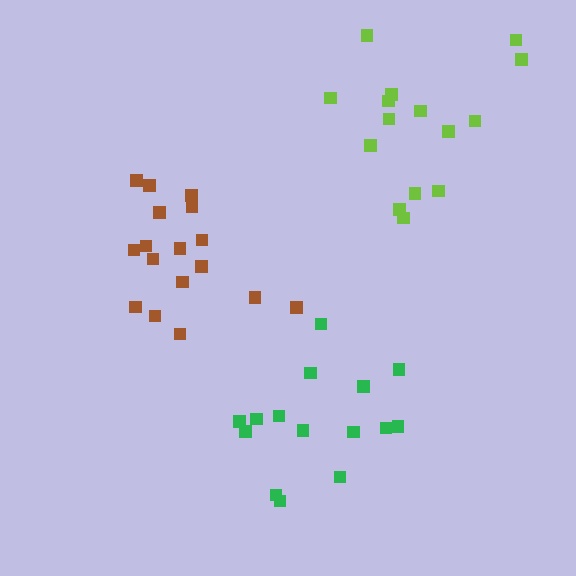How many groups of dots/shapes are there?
There are 3 groups.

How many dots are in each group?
Group 1: 15 dots, Group 2: 15 dots, Group 3: 17 dots (47 total).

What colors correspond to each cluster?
The clusters are colored: green, lime, brown.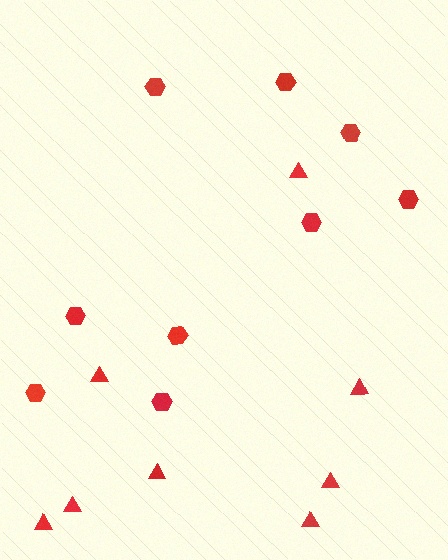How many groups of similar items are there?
There are 2 groups: one group of hexagons (9) and one group of triangles (8).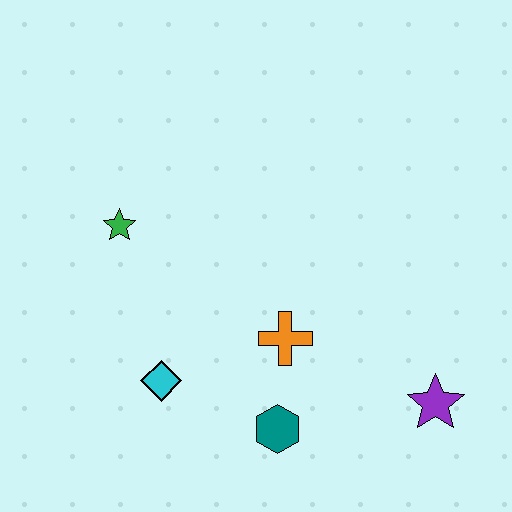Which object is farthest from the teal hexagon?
The green star is farthest from the teal hexagon.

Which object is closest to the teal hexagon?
The orange cross is closest to the teal hexagon.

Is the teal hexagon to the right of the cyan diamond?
Yes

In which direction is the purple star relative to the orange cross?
The purple star is to the right of the orange cross.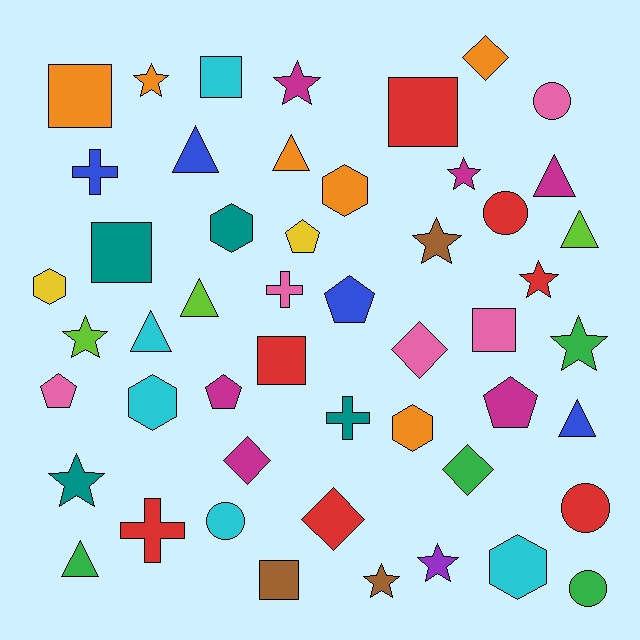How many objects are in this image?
There are 50 objects.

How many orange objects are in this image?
There are 6 orange objects.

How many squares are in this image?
There are 7 squares.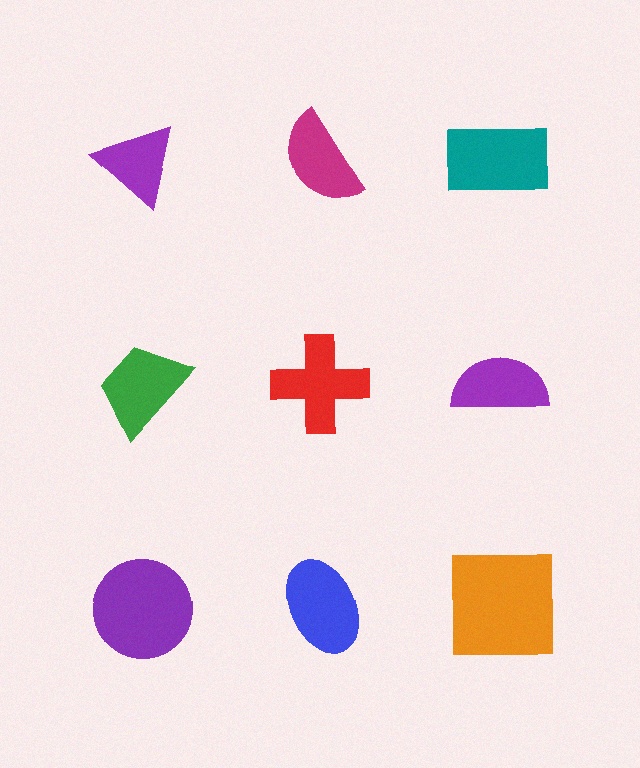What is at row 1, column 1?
A purple triangle.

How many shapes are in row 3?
3 shapes.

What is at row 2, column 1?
A green trapezoid.